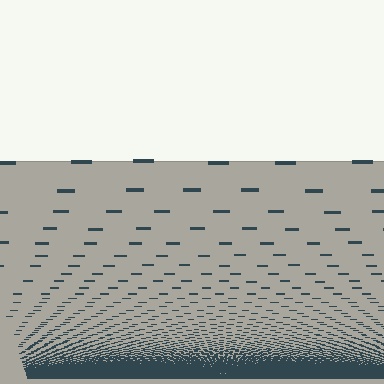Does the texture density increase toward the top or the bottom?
Density increases toward the bottom.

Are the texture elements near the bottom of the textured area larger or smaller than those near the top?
Smaller. The gradient is inverted — elements near the bottom are smaller and denser.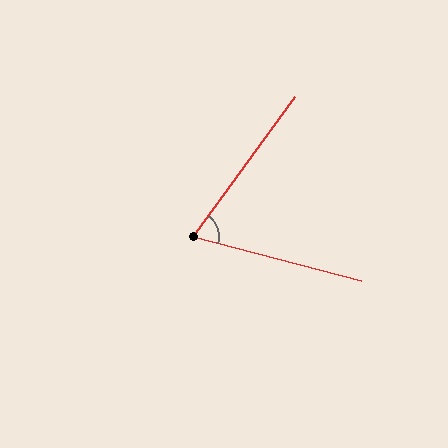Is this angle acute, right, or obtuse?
It is acute.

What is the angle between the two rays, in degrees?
Approximately 69 degrees.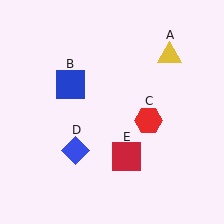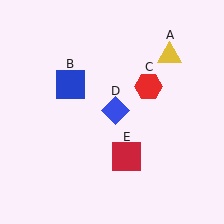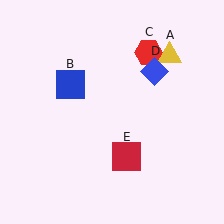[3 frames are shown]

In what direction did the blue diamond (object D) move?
The blue diamond (object D) moved up and to the right.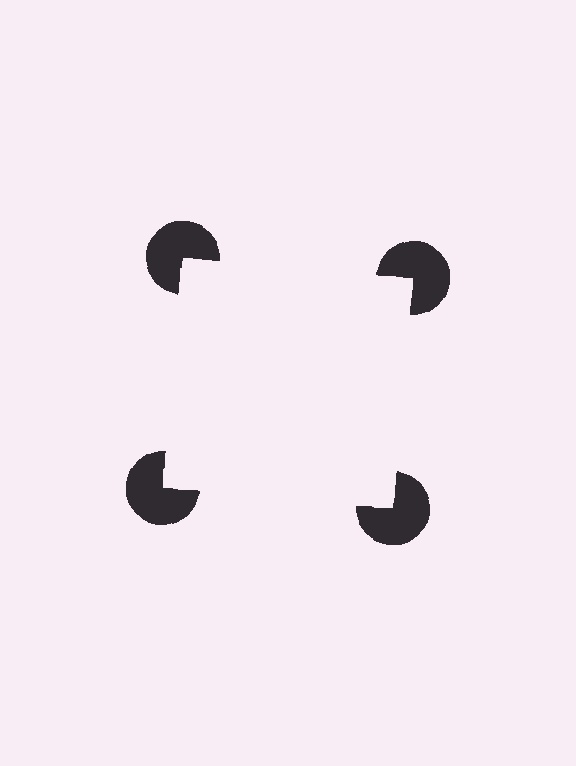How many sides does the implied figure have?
4 sides.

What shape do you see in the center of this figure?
An illusory square — its edges are inferred from the aligned wedge cuts in the pac-man discs, not physically drawn.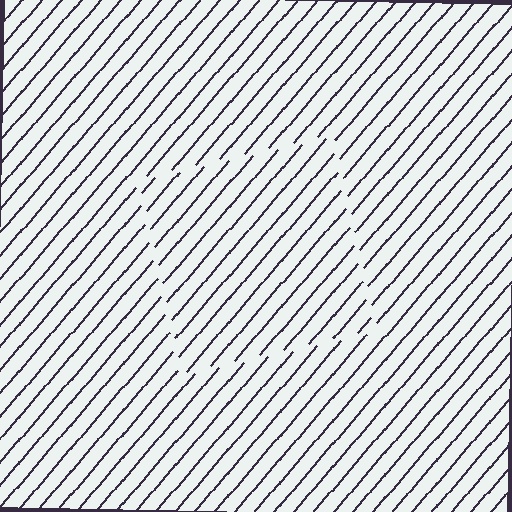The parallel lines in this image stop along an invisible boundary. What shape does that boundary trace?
An illusory square. The interior of the shape contains the same grating, shifted by half a period — the contour is defined by the phase discontinuity where line-ends from the inner and outer gratings abut.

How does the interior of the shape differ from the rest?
The interior of the shape contains the same grating, shifted by half a period — the contour is defined by the phase discontinuity where line-ends from the inner and outer gratings abut.